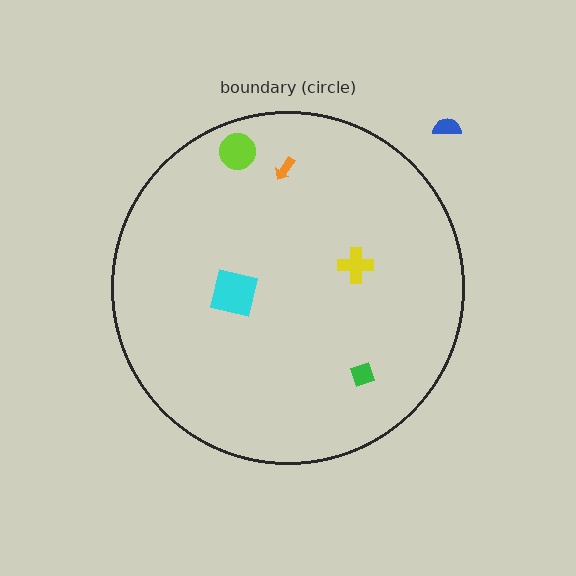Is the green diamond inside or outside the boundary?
Inside.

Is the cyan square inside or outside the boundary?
Inside.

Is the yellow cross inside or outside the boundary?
Inside.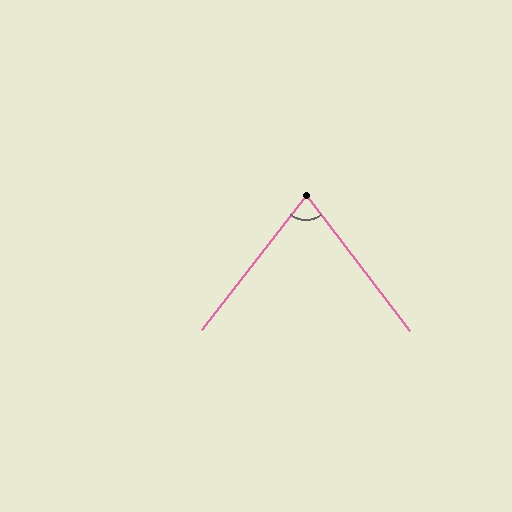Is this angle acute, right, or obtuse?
It is acute.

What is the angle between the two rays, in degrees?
Approximately 75 degrees.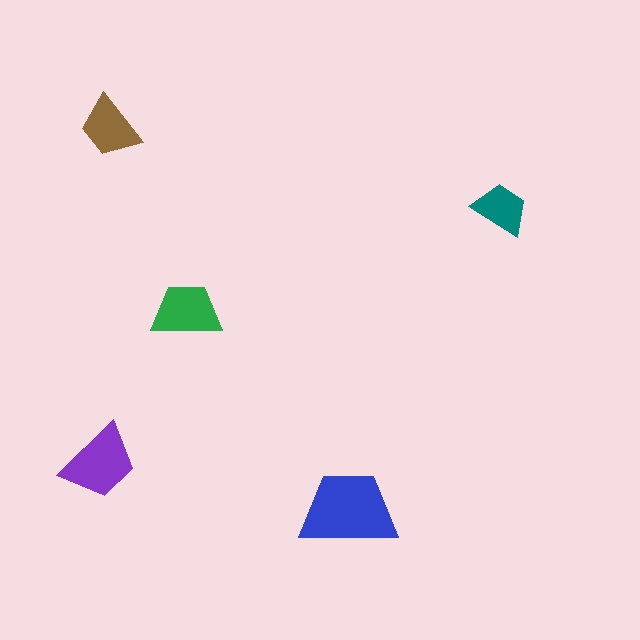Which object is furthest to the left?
The purple trapezoid is leftmost.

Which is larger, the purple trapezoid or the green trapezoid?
The purple one.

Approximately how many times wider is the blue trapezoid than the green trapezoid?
About 1.5 times wider.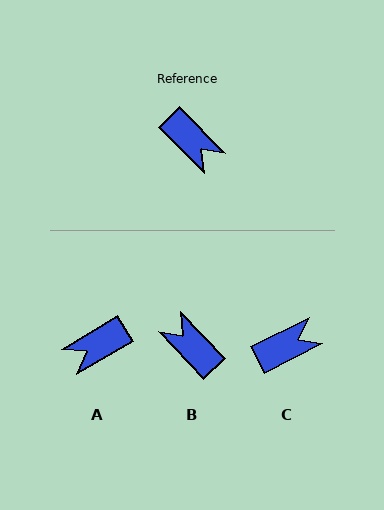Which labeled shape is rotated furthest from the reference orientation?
B, about 179 degrees away.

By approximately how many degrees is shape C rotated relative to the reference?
Approximately 72 degrees counter-clockwise.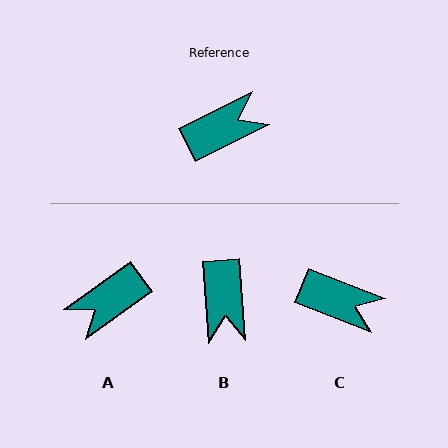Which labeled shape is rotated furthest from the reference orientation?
A, about 171 degrees away.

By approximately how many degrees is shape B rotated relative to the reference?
Approximately 112 degrees clockwise.